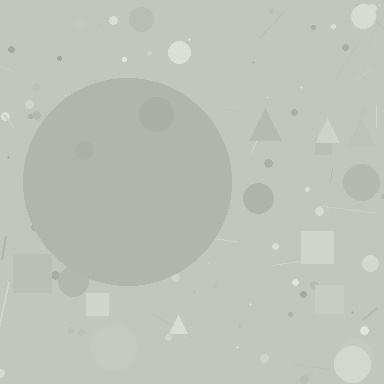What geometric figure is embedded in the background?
A circle is embedded in the background.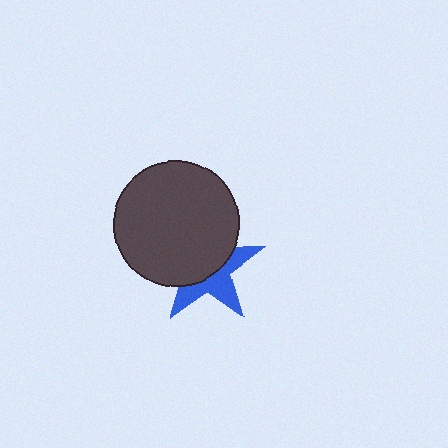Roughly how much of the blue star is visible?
A small part of it is visible (roughly 43%).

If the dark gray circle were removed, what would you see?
You would see the complete blue star.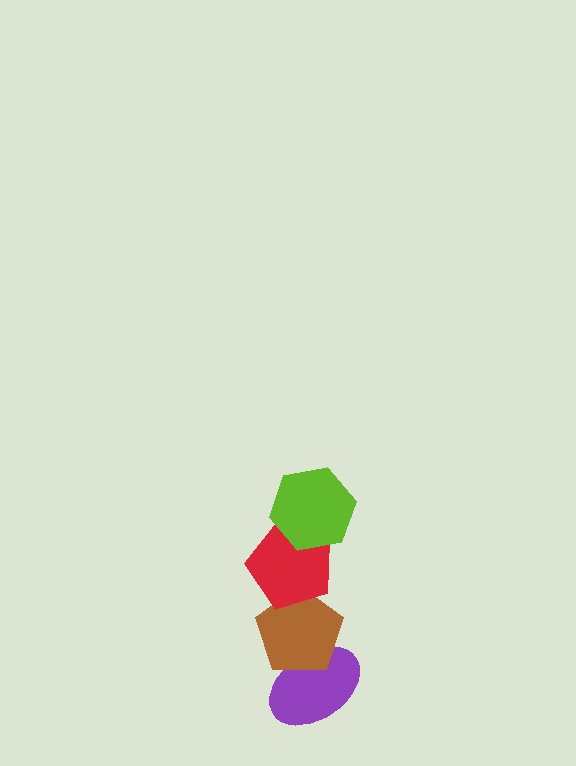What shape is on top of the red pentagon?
The lime hexagon is on top of the red pentagon.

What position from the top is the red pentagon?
The red pentagon is 2nd from the top.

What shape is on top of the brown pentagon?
The red pentagon is on top of the brown pentagon.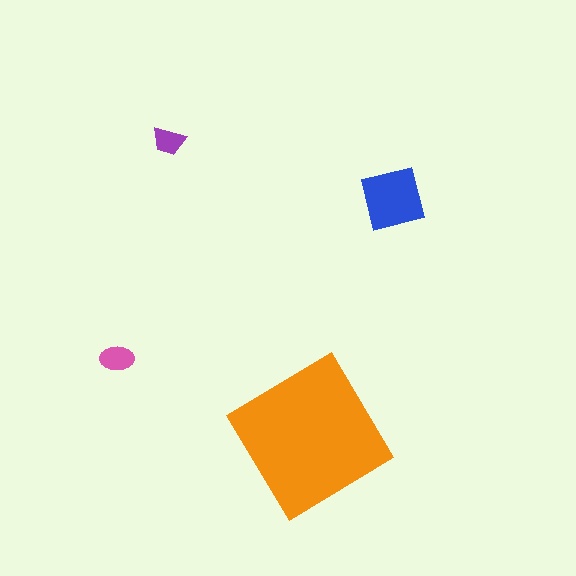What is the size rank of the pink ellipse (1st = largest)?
3rd.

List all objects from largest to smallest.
The orange diamond, the blue square, the pink ellipse, the purple trapezoid.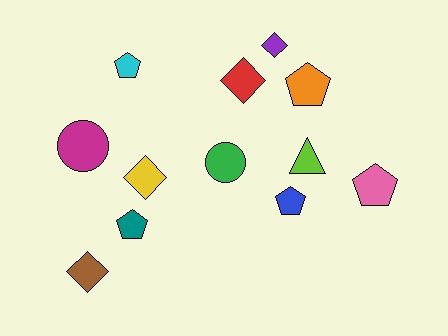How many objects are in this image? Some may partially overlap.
There are 12 objects.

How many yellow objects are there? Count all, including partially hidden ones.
There is 1 yellow object.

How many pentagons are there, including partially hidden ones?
There are 5 pentagons.